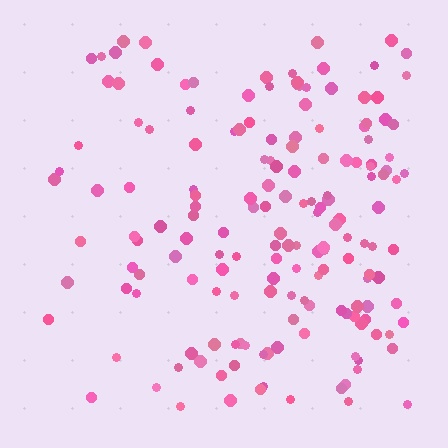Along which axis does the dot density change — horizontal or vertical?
Horizontal.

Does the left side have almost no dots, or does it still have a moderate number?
Still a moderate number, just noticeably fewer than the right.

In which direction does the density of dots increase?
From left to right, with the right side densest.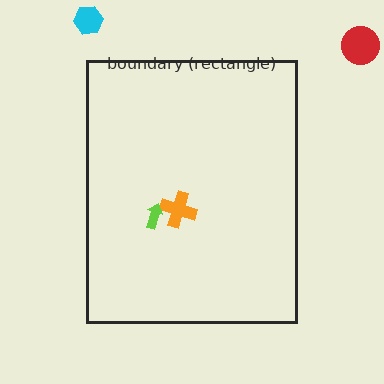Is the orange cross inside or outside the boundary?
Inside.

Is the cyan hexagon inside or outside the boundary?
Outside.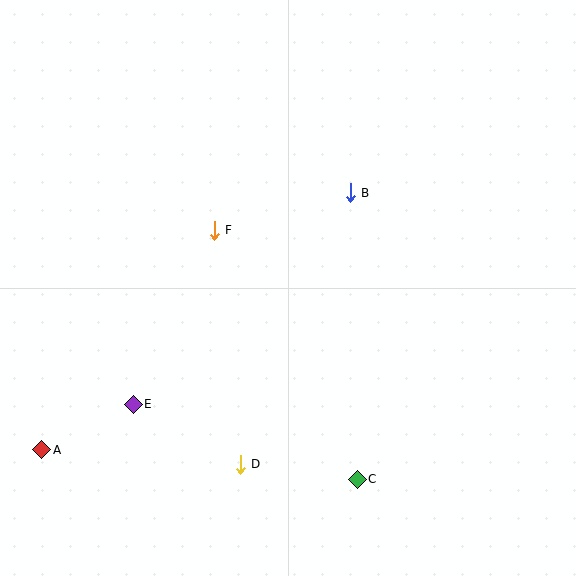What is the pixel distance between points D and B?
The distance between D and B is 293 pixels.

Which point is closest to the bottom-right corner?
Point C is closest to the bottom-right corner.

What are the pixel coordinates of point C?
Point C is at (357, 479).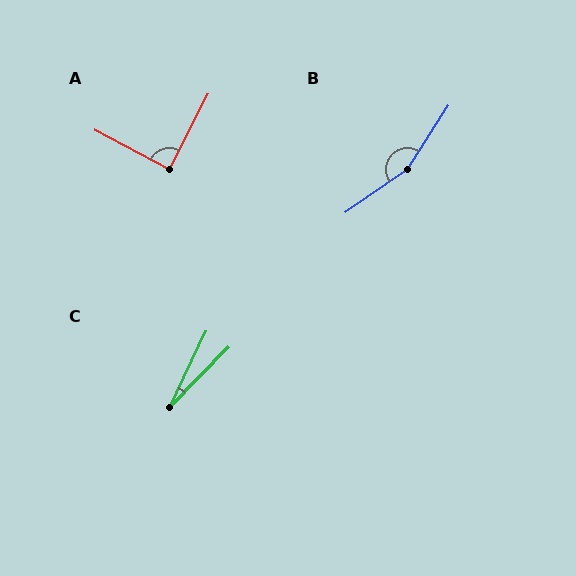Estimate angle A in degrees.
Approximately 89 degrees.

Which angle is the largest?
B, at approximately 158 degrees.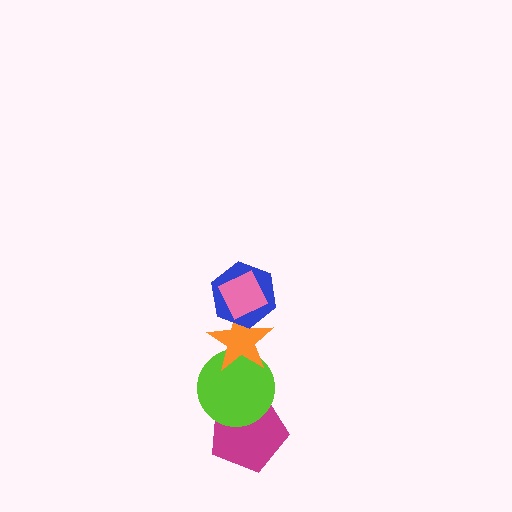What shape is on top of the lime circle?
The orange star is on top of the lime circle.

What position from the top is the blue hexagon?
The blue hexagon is 2nd from the top.